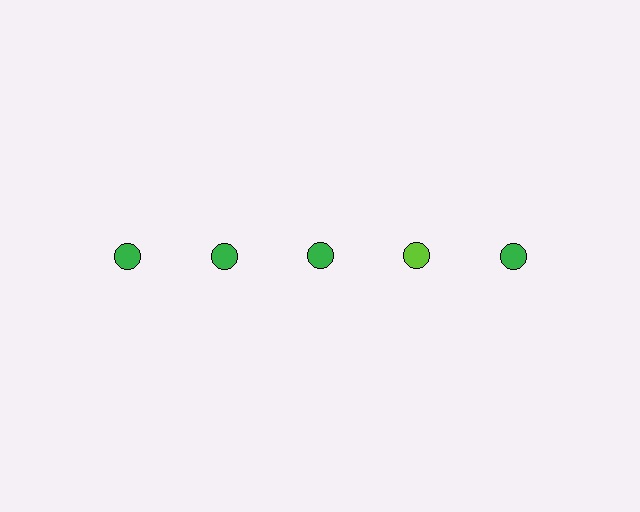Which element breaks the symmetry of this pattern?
The lime circle in the top row, second from right column breaks the symmetry. All other shapes are green circles.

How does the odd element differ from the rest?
It has a different color: lime instead of green.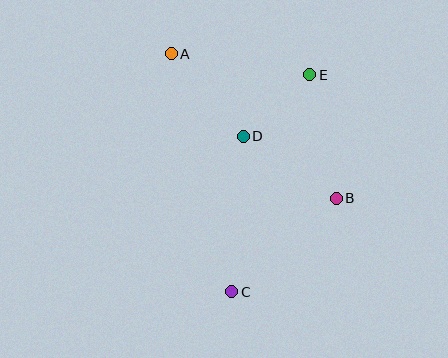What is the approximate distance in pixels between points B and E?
The distance between B and E is approximately 126 pixels.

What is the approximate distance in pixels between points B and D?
The distance between B and D is approximately 112 pixels.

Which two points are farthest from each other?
Points A and C are farthest from each other.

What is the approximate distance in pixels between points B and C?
The distance between B and C is approximately 140 pixels.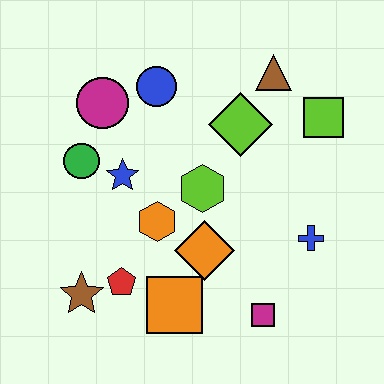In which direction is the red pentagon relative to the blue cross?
The red pentagon is to the left of the blue cross.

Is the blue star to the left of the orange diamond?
Yes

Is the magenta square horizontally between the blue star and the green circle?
No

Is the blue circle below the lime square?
No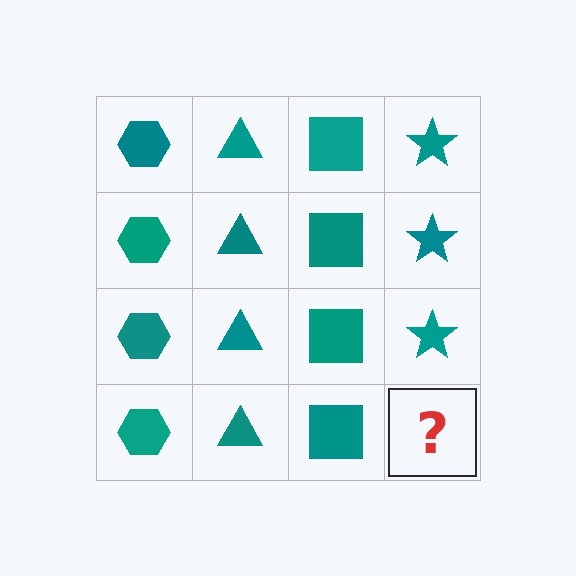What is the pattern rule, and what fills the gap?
The rule is that each column has a consistent shape. The gap should be filled with a teal star.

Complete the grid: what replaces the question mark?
The question mark should be replaced with a teal star.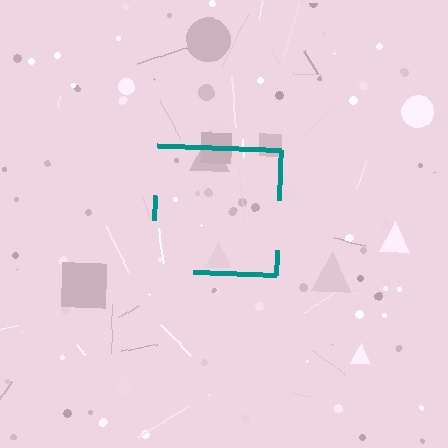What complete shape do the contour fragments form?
The contour fragments form a square.